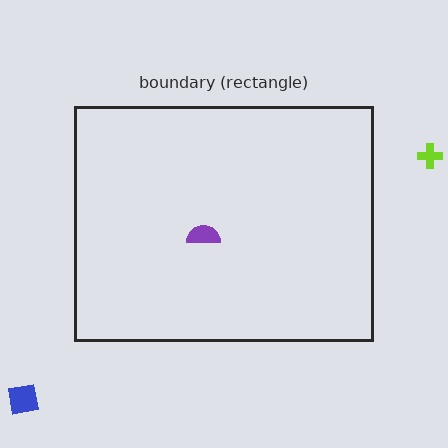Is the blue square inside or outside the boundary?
Outside.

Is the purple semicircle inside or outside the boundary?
Inside.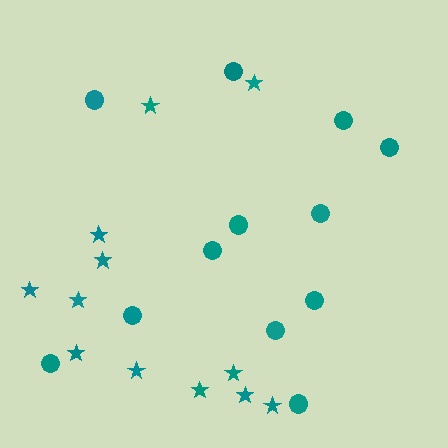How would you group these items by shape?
There are 2 groups: one group of stars (12) and one group of circles (12).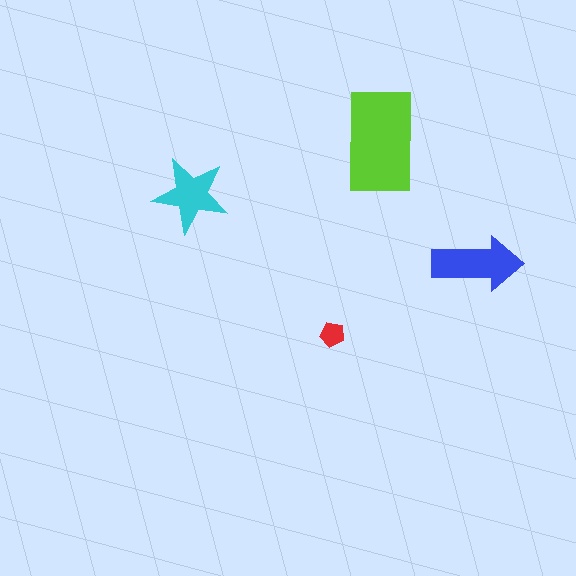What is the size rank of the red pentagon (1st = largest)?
4th.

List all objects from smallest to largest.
The red pentagon, the cyan star, the blue arrow, the lime rectangle.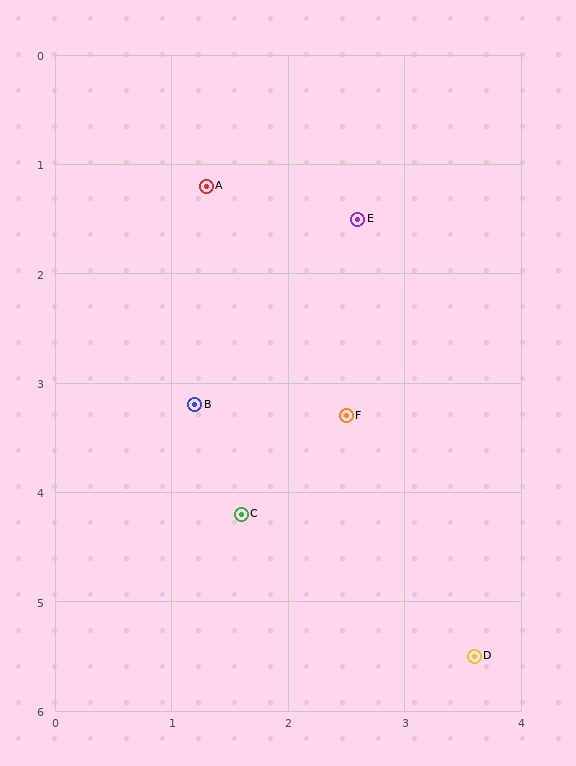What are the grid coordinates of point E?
Point E is at approximately (2.6, 1.5).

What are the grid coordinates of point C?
Point C is at approximately (1.6, 4.2).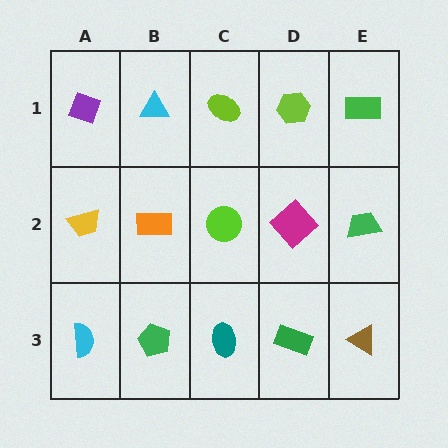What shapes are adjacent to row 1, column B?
An orange rectangle (row 2, column B), a purple diamond (row 1, column A), a lime ellipse (row 1, column C).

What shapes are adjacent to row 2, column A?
A purple diamond (row 1, column A), a cyan semicircle (row 3, column A), an orange rectangle (row 2, column B).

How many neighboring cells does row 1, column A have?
2.